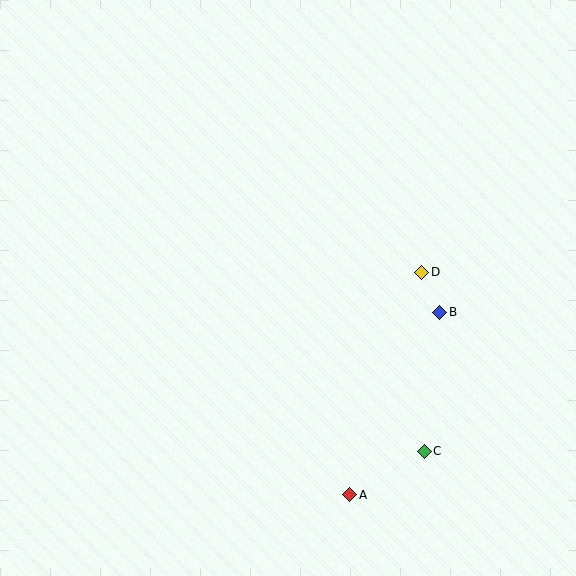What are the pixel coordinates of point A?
Point A is at (350, 495).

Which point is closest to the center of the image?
Point D at (422, 272) is closest to the center.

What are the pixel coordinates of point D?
Point D is at (422, 272).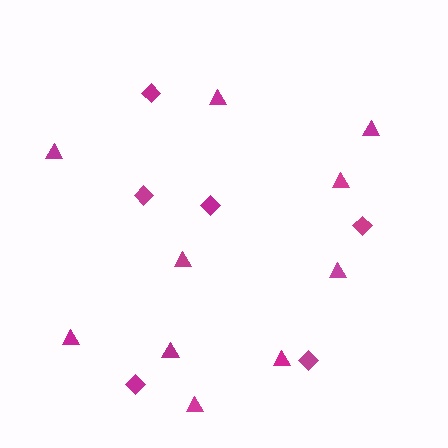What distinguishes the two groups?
There are 2 groups: one group of diamonds (6) and one group of triangles (10).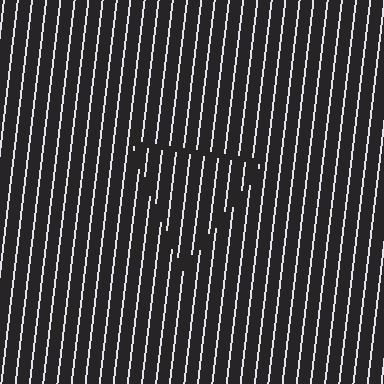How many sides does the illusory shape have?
3 sides — the line-ends trace a triangle.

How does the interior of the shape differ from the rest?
The interior of the shape contains the same grating, shifted by half a period — the contour is defined by the phase discontinuity where line-ends from the inner and outer gratings abut.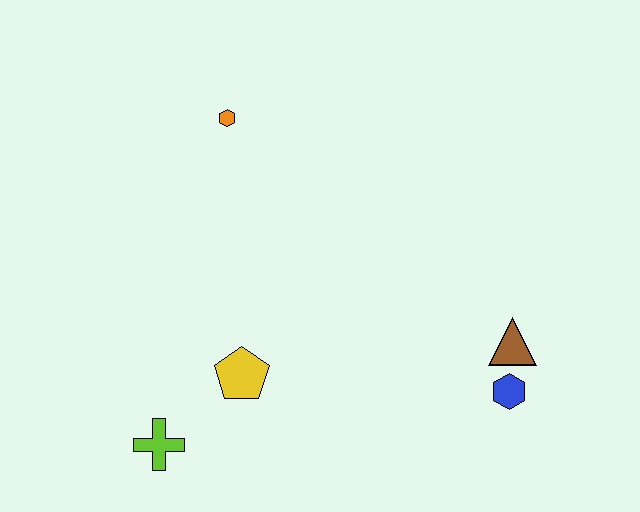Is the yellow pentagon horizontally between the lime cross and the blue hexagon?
Yes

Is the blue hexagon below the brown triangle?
Yes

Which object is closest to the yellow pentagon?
The lime cross is closest to the yellow pentagon.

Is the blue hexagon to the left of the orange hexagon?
No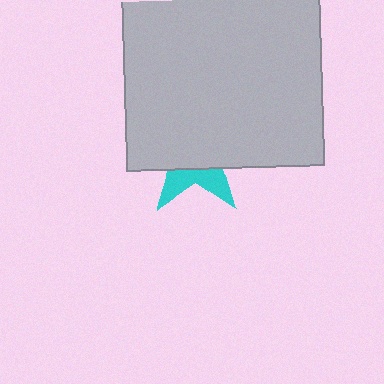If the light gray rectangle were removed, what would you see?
You would see the complete cyan star.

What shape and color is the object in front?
The object in front is a light gray rectangle.